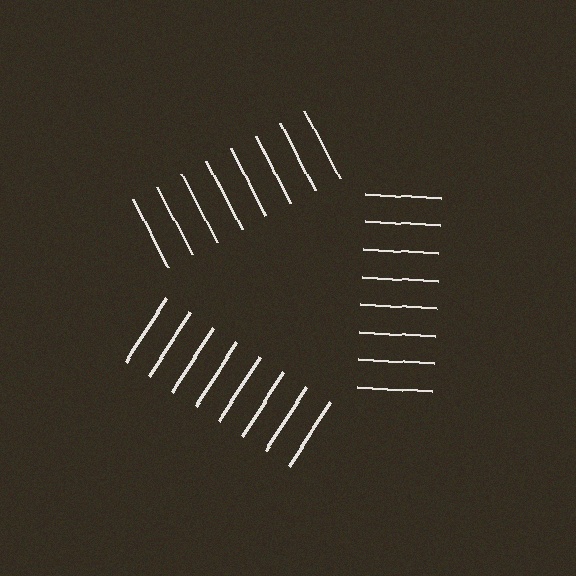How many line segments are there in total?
24 — 8 along each of the 3 edges.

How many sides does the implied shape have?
3 sides — the line-ends trace a triangle.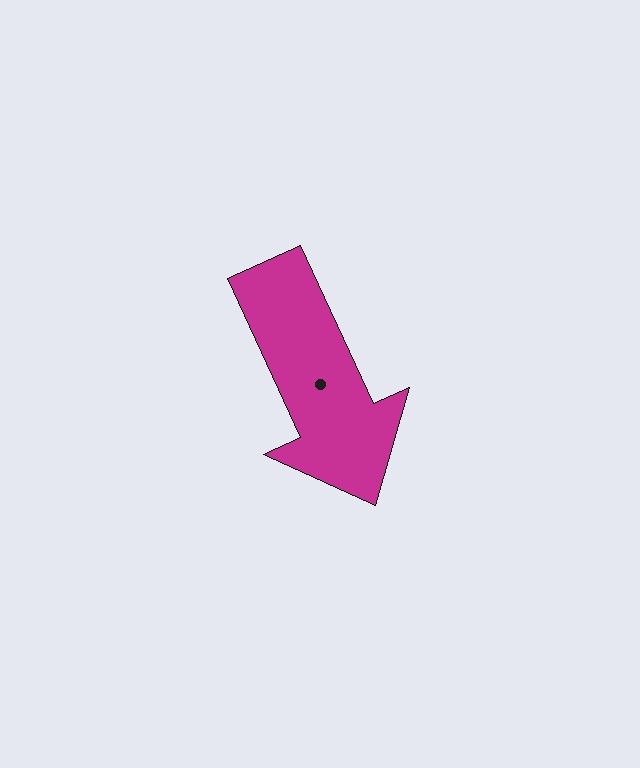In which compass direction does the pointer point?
Southeast.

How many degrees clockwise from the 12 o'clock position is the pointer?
Approximately 155 degrees.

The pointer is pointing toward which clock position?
Roughly 5 o'clock.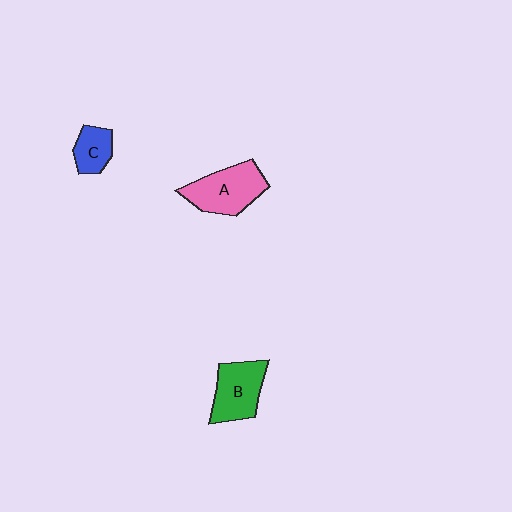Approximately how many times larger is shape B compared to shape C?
Approximately 1.7 times.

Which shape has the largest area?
Shape A (pink).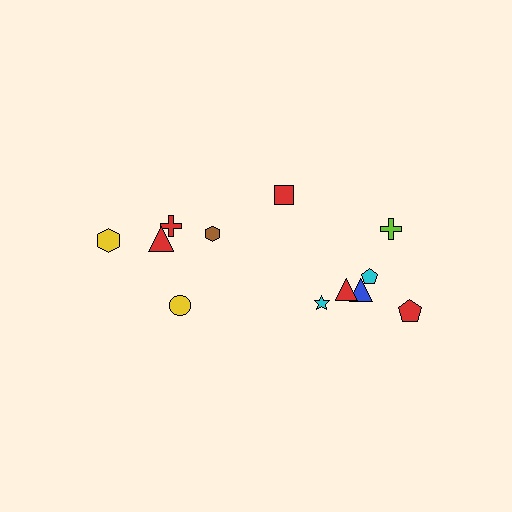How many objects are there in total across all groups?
There are 12 objects.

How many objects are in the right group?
There are 7 objects.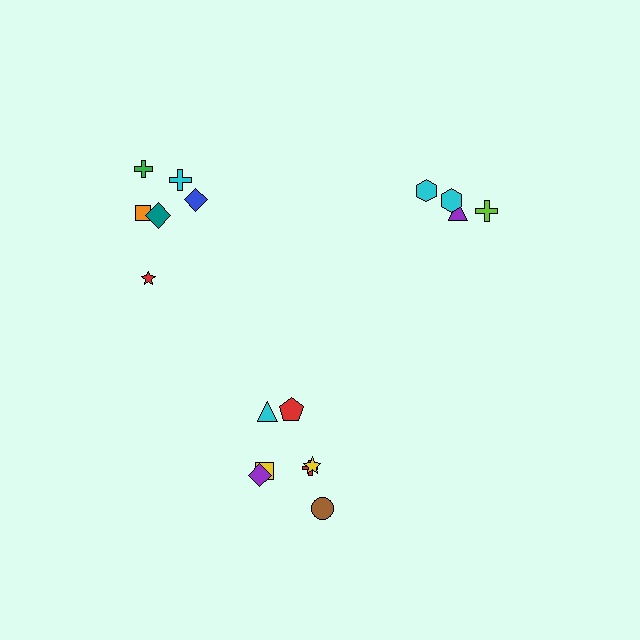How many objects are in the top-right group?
There are 4 objects.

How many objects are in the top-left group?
There are 6 objects.